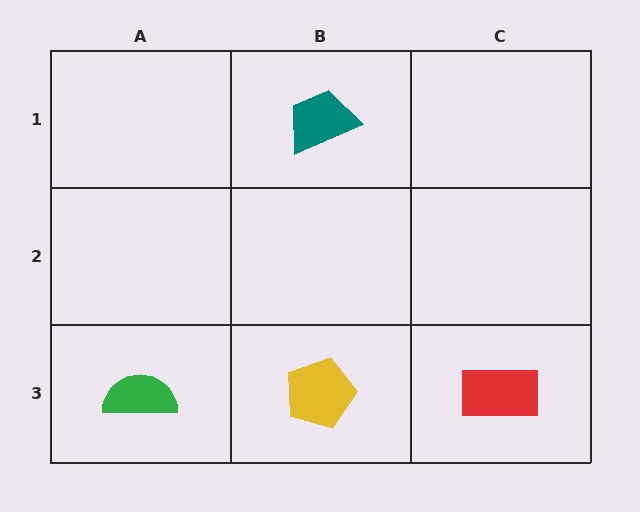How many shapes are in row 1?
1 shape.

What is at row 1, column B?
A teal trapezoid.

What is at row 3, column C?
A red rectangle.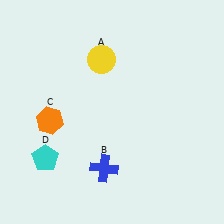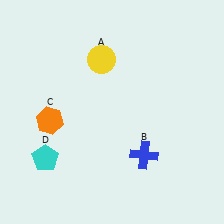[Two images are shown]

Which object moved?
The blue cross (B) moved right.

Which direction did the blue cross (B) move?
The blue cross (B) moved right.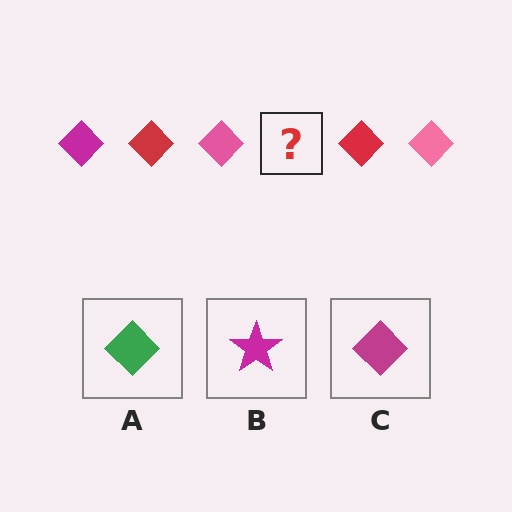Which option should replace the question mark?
Option C.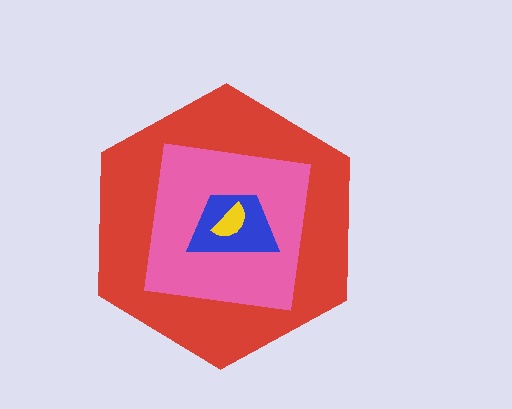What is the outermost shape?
The red hexagon.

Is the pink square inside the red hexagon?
Yes.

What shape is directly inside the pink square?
The blue trapezoid.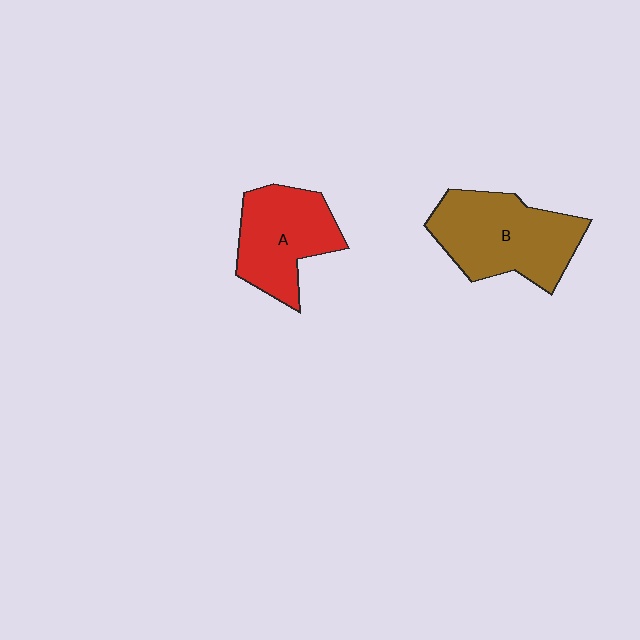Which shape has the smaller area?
Shape A (red).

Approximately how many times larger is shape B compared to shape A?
Approximately 1.2 times.